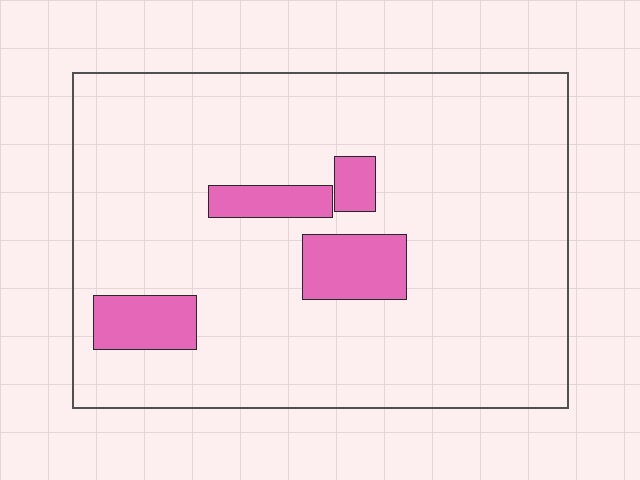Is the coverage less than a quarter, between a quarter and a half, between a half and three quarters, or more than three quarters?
Less than a quarter.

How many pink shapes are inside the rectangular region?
4.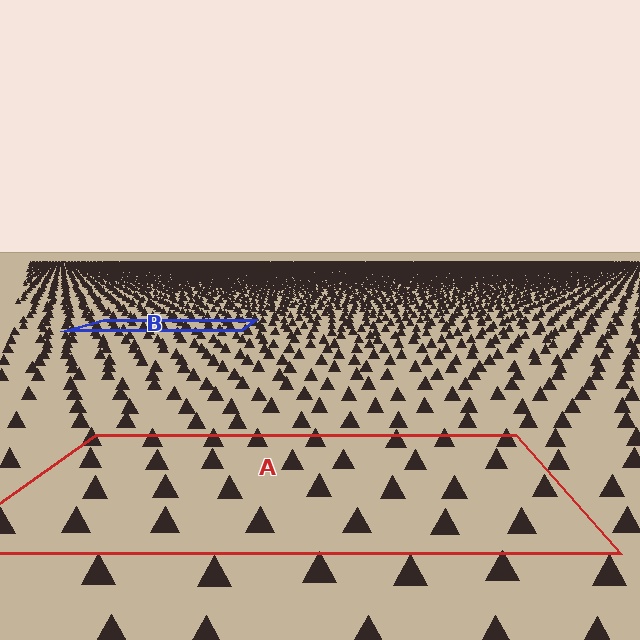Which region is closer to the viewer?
Region A is closer. The texture elements there are larger and more spread out.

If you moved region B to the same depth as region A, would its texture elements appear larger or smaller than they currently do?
They would appear larger. At a closer depth, the same texture elements are projected at a bigger on-screen size.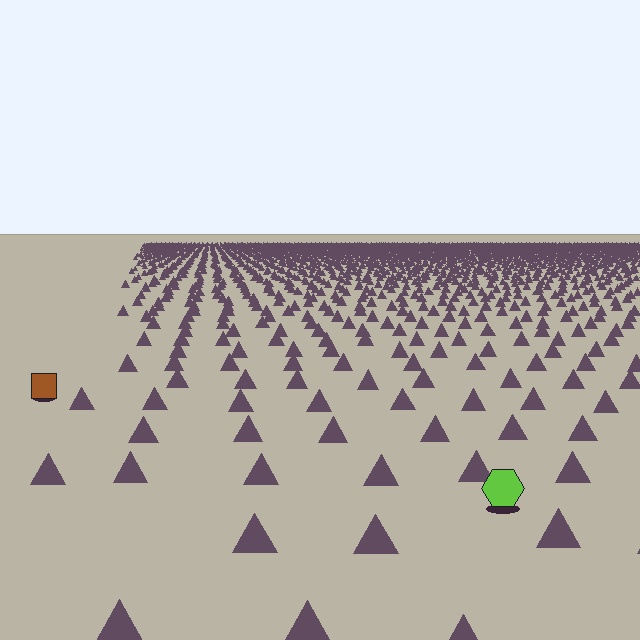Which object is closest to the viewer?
The lime hexagon is closest. The texture marks near it are larger and more spread out.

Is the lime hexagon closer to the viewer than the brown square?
Yes. The lime hexagon is closer — you can tell from the texture gradient: the ground texture is coarser near it.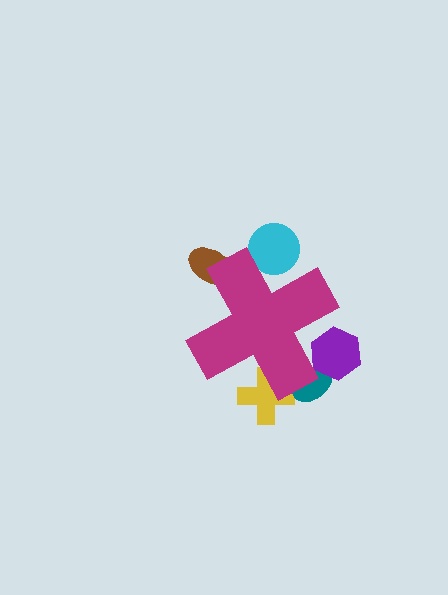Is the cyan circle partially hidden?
Yes, the cyan circle is partially hidden behind the magenta cross.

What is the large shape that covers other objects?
A magenta cross.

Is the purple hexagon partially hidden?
Yes, the purple hexagon is partially hidden behind the magenta cross.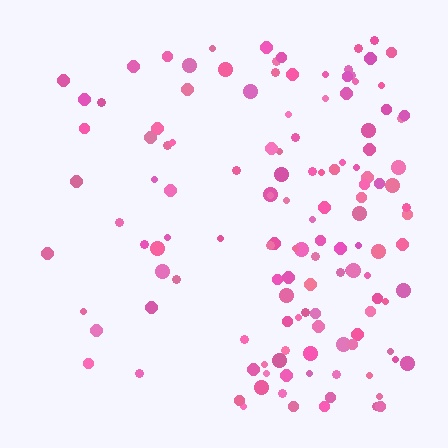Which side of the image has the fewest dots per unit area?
The left.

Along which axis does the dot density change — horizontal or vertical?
Horizontal.